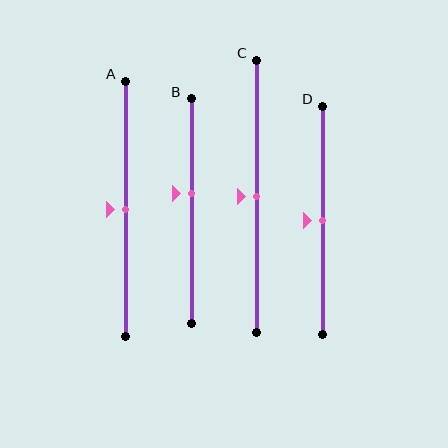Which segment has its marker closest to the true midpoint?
Segment A has its marker closest to the true midpoint.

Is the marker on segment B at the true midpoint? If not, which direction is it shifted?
No, the marker on segment B is shifted upward by about 8% of the segment length.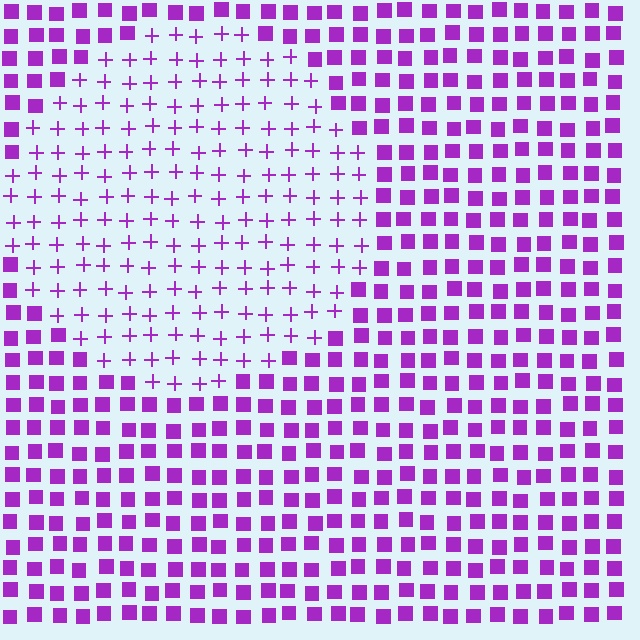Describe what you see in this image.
The image is filled with small purple elements arranged in a uniform grid. A circle-shaped region contains plus signs, while the surrounding area contains squares. The boundary is defined purely by the change in element shape.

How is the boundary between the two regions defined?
The boundary is defined by a change in element shape: plus signs inside vs. squares outside. All elements share the same color and spacing.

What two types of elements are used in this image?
The image uses plus signs inside the circle region and squares outside it.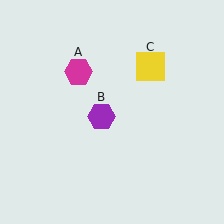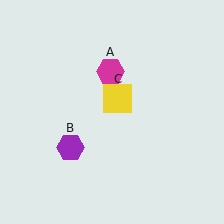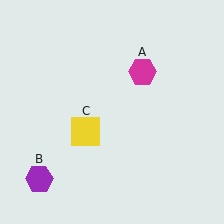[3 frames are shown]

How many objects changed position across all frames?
3 objects changed position: magenta hexagon (object A), purple hexagon (object B), yellow square (object C).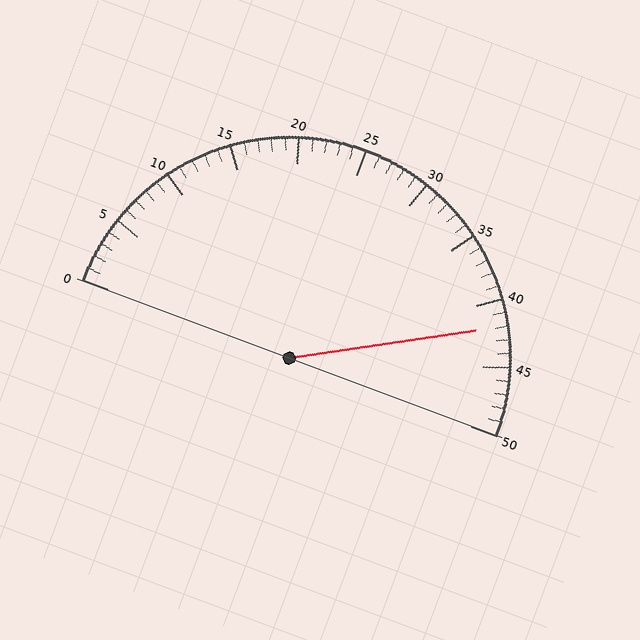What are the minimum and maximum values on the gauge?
The gauge ranges from 0 to 50.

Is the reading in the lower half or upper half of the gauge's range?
The reading is in the upper half of the range (0 to 50).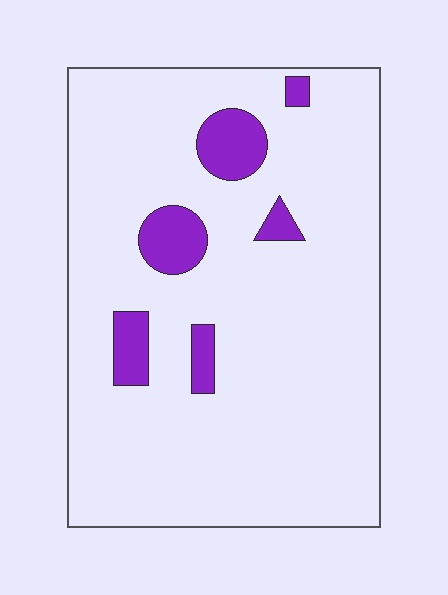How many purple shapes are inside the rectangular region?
6.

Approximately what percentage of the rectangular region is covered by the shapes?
Approximately 10%.